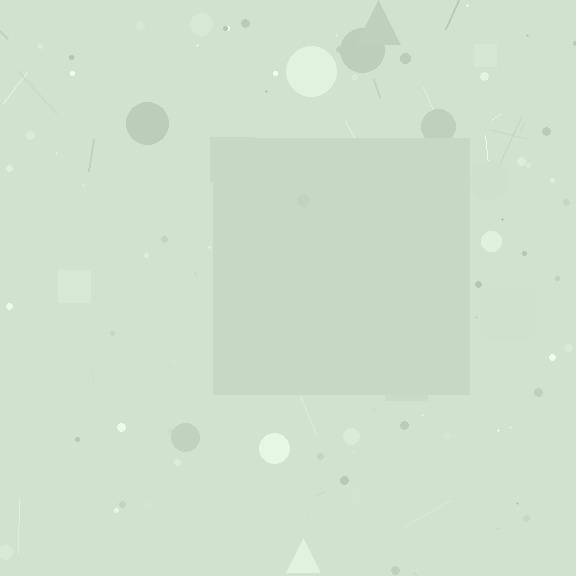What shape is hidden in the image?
A square is hidden in the image.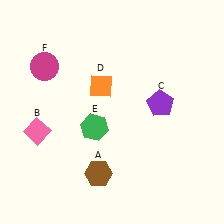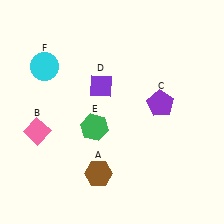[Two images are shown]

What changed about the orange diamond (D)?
In Image 1, D is orange. In Image 2, it changed to purple.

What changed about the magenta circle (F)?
In Image 1, F is magenta. In Image 2, it changed to cyan.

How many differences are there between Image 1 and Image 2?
There are 2 differences between the two images.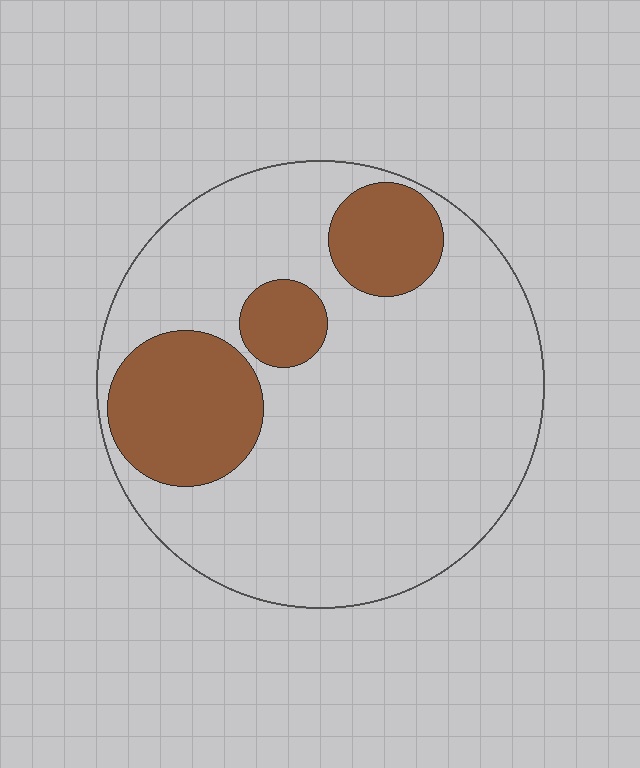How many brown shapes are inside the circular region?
3.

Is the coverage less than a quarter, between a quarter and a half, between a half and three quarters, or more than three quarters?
Less than a quarter.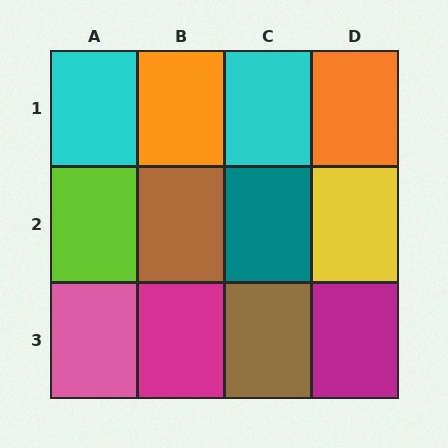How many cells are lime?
1 cell is lime.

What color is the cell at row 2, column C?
Teal.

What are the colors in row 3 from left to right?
Pink, magenta, brown, magenta.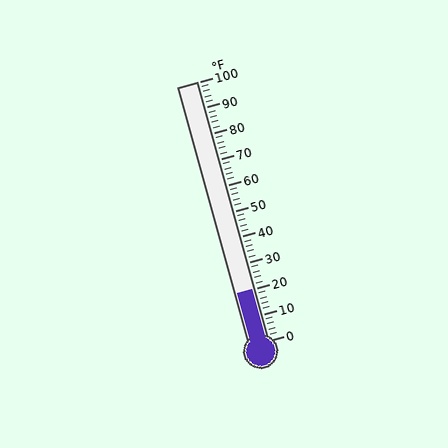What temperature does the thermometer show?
The thermometer shows approximately 20°F.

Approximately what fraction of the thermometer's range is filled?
The thermometer is filled to approximately 20% of its range.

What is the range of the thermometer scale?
The thermometer scale ranges from 0°F to 100°F.